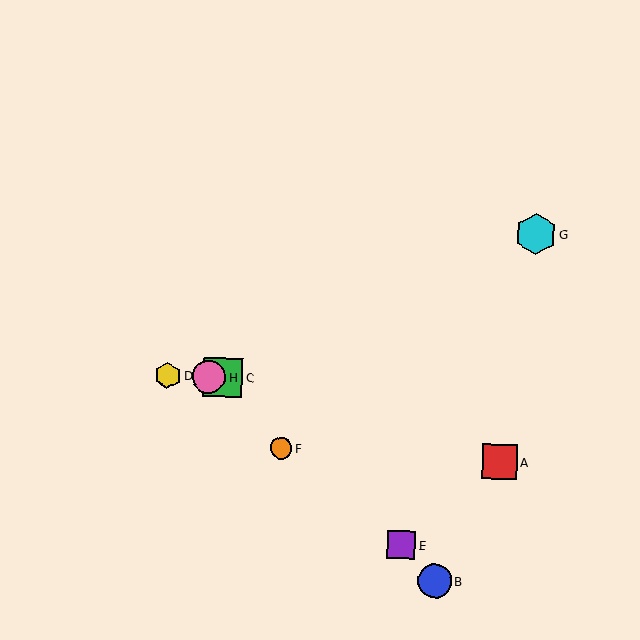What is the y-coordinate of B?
Object B is at y≈581.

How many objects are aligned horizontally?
3 objects (C, D, H) are aligned horizontally.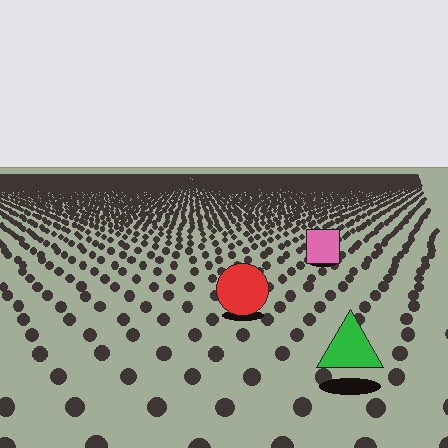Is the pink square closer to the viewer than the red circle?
No. The red circle is closer — you can tell from the texture gradient: the ground texture is coarser near it.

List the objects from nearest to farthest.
From nearest to farthest: the green triangle, the red circle, the pink square.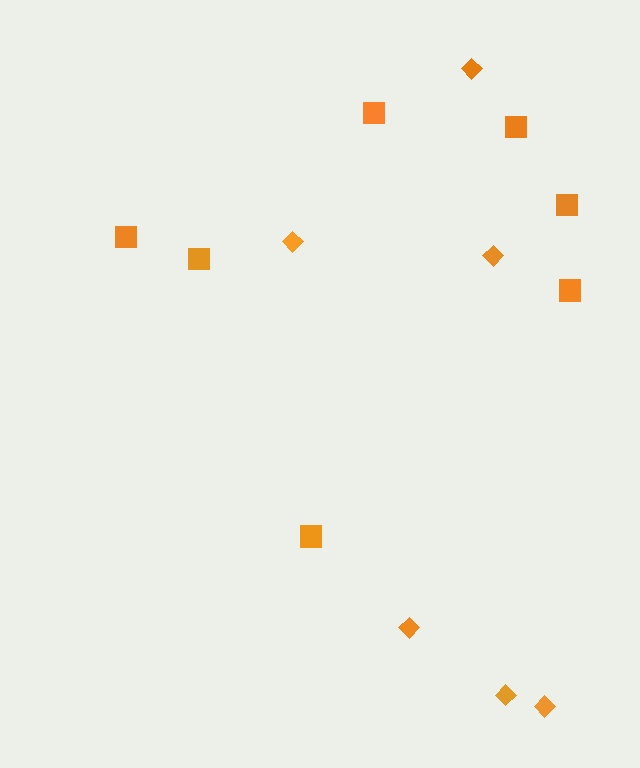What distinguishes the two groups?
There are 2 groups: one group of diamonds (6) and one group of squares (7).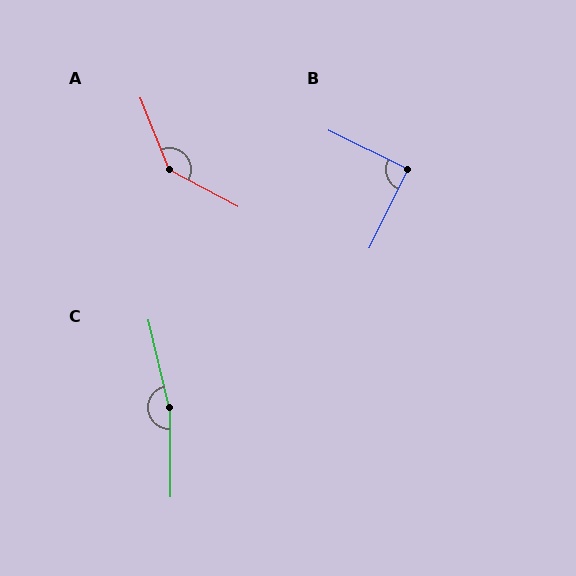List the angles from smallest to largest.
B (90°), A (140°), C (167°).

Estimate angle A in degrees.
Approximately 140 degrees.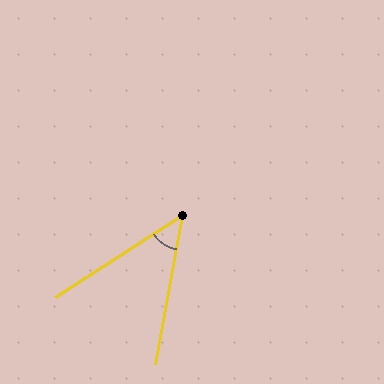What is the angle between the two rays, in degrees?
Approximately 47 degrees.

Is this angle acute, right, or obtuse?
It is acute.